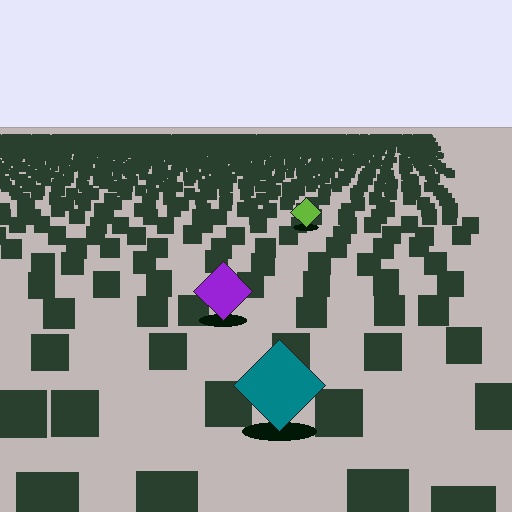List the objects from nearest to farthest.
From nearest to farthest: the teal diamond, the purple diamond, the lime diamond.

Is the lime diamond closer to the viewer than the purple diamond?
No. The purple diamond is closer — you can tell from the texture gradient: the ground texture is coarser near it.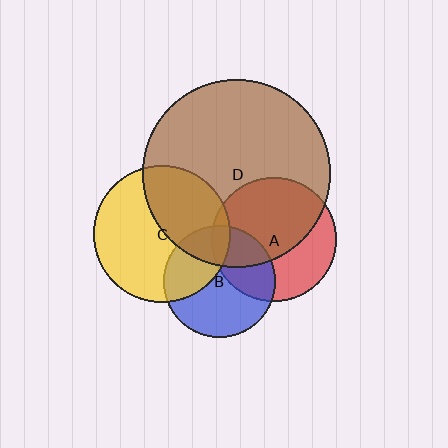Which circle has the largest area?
Circle D (brown).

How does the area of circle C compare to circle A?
Approximately 1.2 times.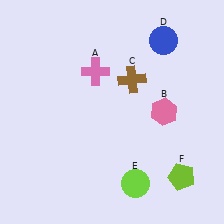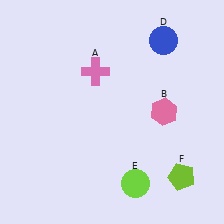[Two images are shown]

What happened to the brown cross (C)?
The brown cross (C) was removed in Image 2. It was in the top-right area of Image 1.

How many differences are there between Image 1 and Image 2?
There is 1 difference between the two images.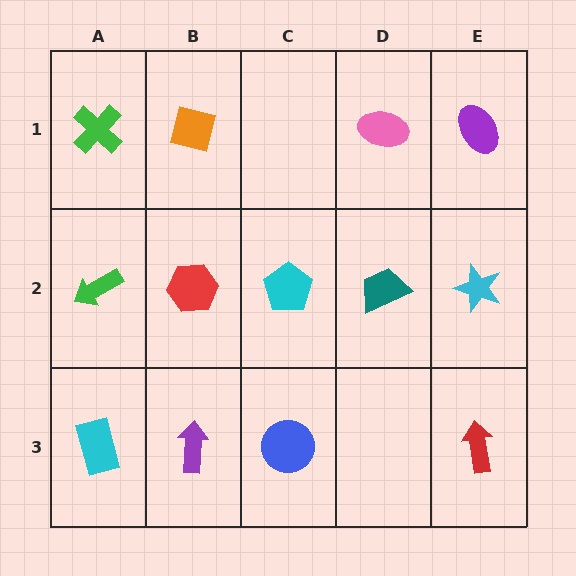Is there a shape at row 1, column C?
No, that cell is empty.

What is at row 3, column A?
A cyan rectangle.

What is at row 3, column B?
A purple arrow.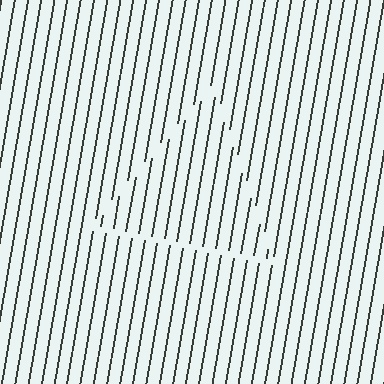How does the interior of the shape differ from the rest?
The interior of the shape contains the same grating, shifted by half a period — the contour is defined by the phase discontinuity where line-ends from the inner and outer gratings abut.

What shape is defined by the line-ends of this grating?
An illusory triangle. The interior of the shape contains the same grating, shifted by half a period — the contour is defined by the phase discontinuity where line-ends from the inner and outer gratings abut.